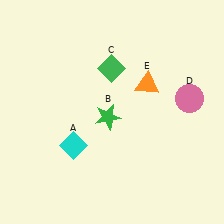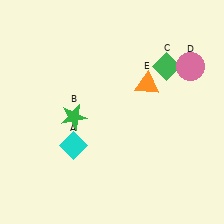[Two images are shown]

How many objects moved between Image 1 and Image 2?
3 objects moved between the two images.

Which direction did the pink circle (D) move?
The pink circle (D) moved up.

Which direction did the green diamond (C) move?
The green diamond (C) moved right.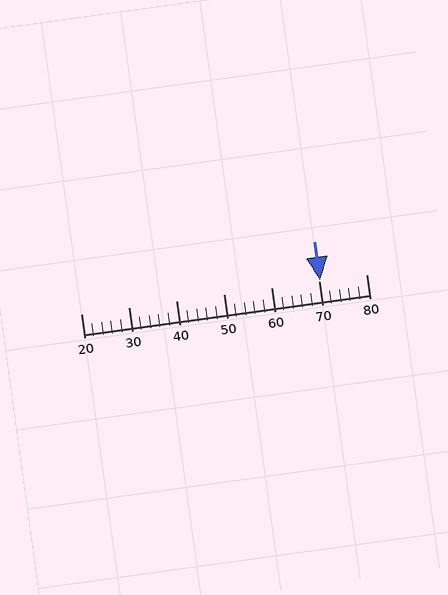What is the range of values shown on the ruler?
The ruler shows values from 20 to 80.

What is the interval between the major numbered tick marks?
The major tick marks are spaced 10 units apart.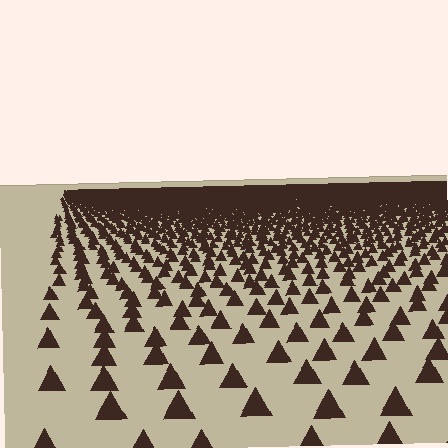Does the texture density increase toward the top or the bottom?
Density increases toward the top.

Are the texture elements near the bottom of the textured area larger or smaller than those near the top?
Larger. Near the bottom, elements are closer to the viewer and appear at a bigger on-screen size.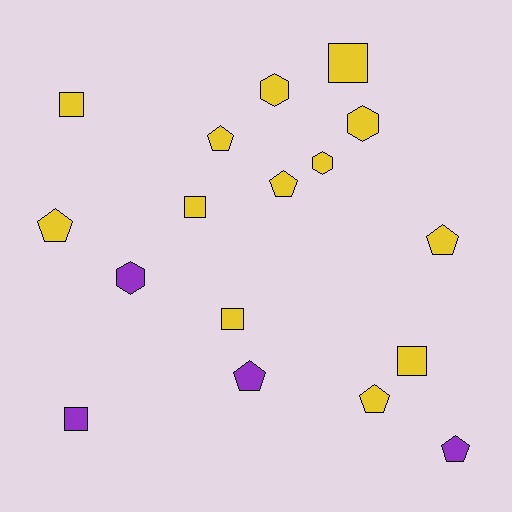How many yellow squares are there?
There are 5 yellow squares.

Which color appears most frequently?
Yellow, with 13 objects.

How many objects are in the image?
There are 17 objects.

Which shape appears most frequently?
Pentagon, with 7 objects.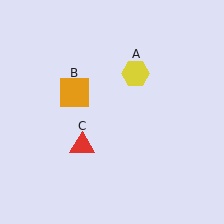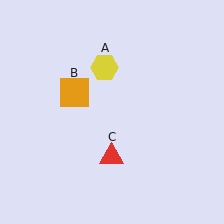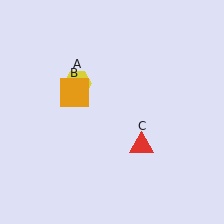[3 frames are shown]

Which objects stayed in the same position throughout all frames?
Orange square (object B) remained stationary.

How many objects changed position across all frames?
2 objects changed position: yellow hexagon (object A), red triangle (object C).